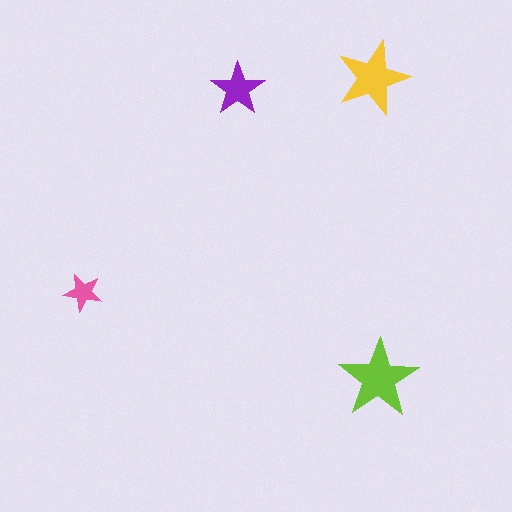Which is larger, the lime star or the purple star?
The lime one.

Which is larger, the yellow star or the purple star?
The yellow one.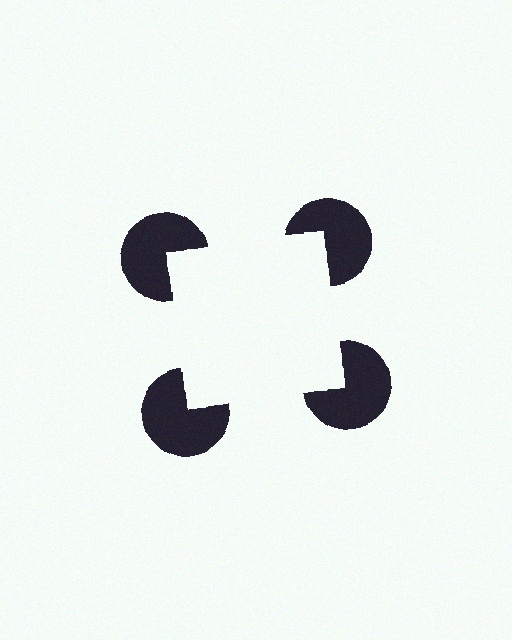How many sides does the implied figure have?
4 sides.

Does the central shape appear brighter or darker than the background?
It typically appears slightly brighter than the background, even though no actual brightness change is drawn.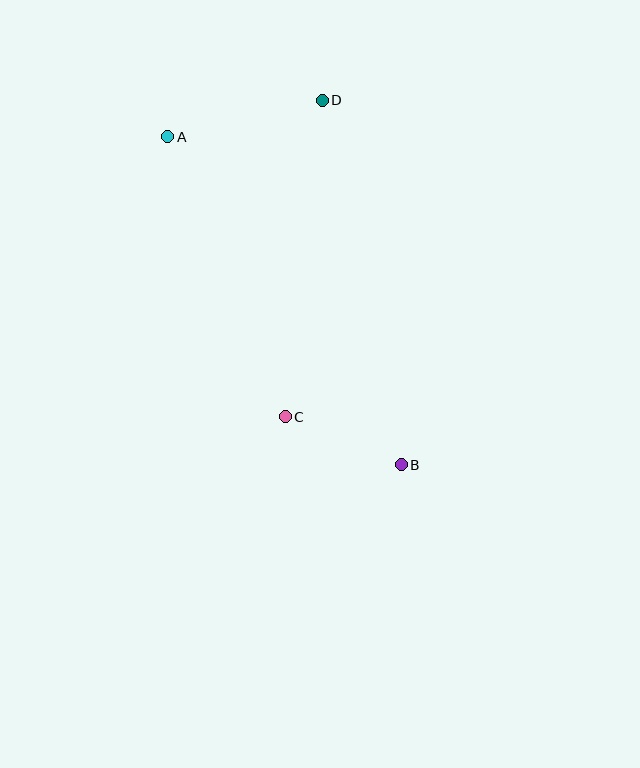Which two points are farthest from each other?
Points A and B are farthest from each other.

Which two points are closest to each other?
Points B and C are closest to each other.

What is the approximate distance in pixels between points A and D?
The distance between A and D is approximately 159 pixels.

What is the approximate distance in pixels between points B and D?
The distance between B and D is approximately 373 pixels.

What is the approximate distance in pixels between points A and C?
The distance between A and C is approximately 304 pixels.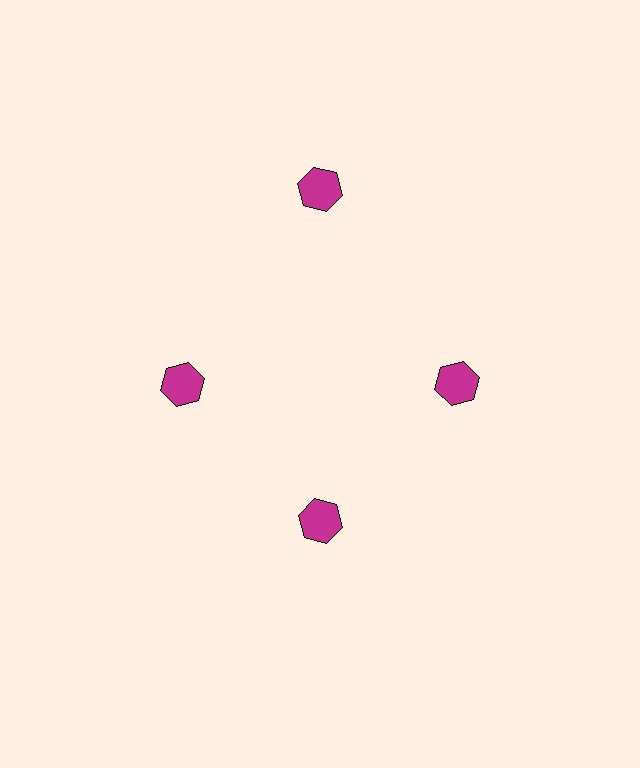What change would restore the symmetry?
The symmetry would be restored by moving it inward, back onto the ring so that all 4 hexagons sit at equal angles and equal distance from the center.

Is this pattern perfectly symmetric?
No. The 4 magenta hexagons are arranged in a ring, but one element near the 12 o'clock position is pushed outward from the center, breaking the 4-fold rotational symmetry.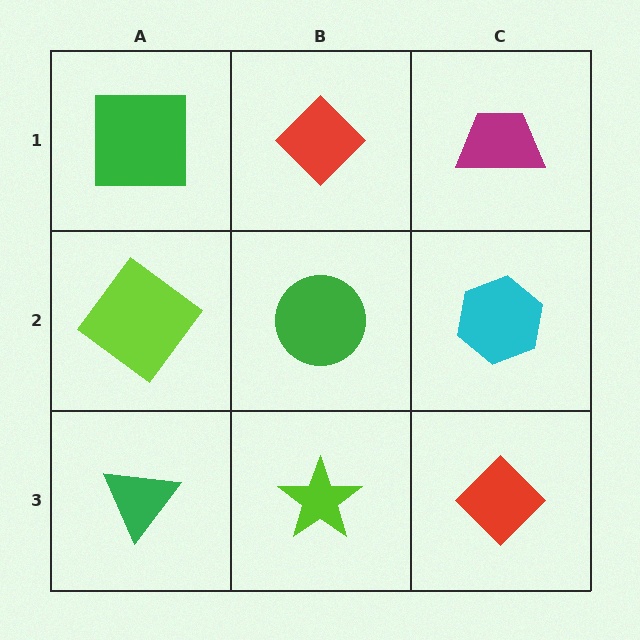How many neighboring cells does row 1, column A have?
2.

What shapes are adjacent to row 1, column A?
A lime diamond (row 2, column A), a red diamond (row 1, column B).